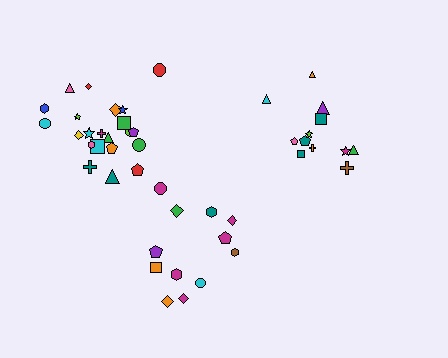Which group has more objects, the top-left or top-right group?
The top-left group.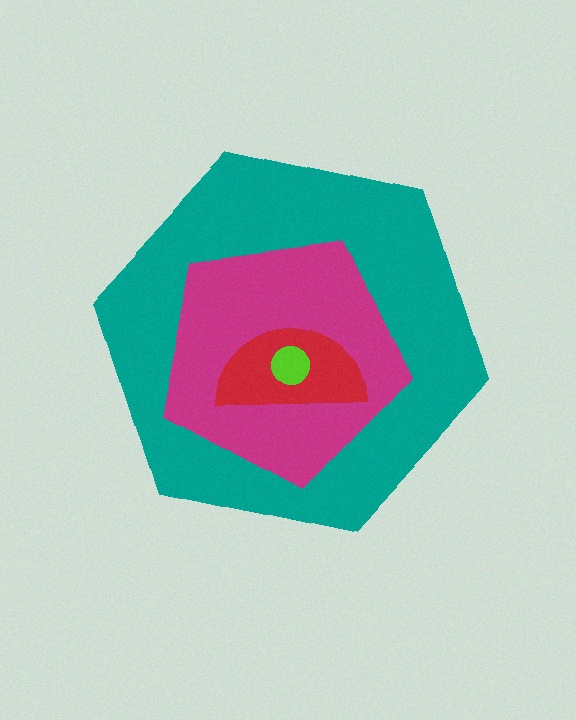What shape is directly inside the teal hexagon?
The magenta pentagon.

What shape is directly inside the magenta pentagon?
The red semicircle.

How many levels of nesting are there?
4.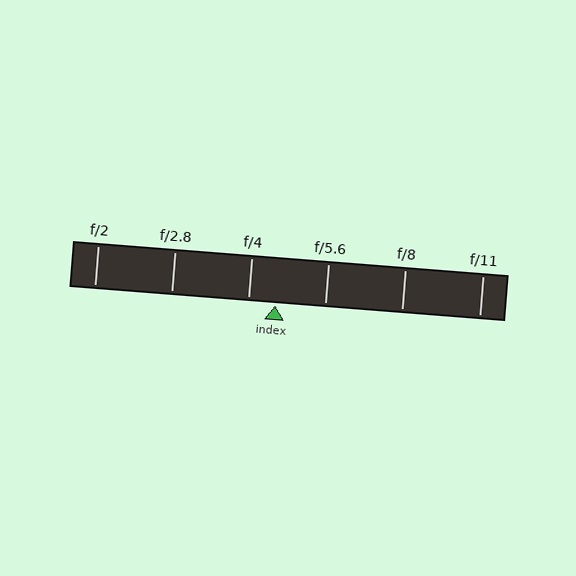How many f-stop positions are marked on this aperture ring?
There are 6 f-stop positions marked.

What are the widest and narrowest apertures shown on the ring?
The widest aperture shown is f/2 and the narrowest is f/11.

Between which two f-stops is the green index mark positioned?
The index mark is between f/4 and f/5.6.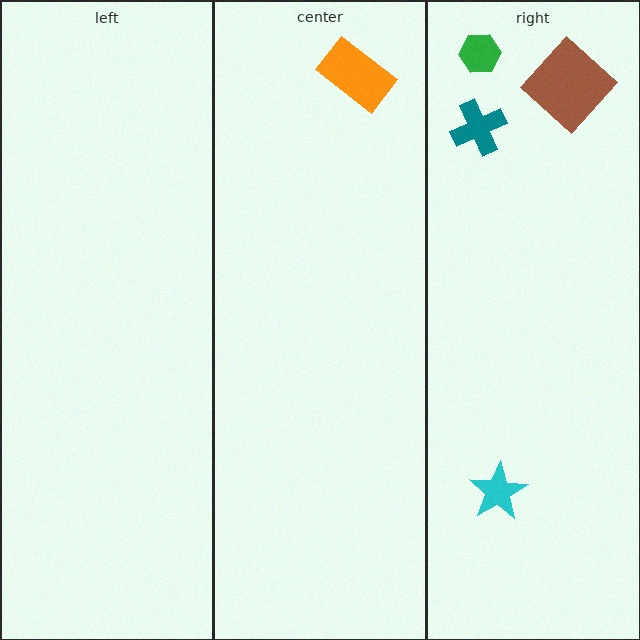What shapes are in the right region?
The cyan star, the green hexagon, the teal cross, the brown diamond.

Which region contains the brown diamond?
The right region.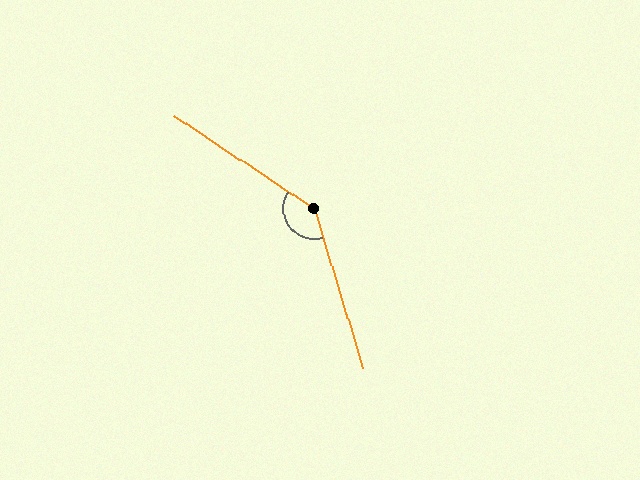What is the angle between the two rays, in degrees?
Approximately 141 degrees.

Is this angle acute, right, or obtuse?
It is obtuse.